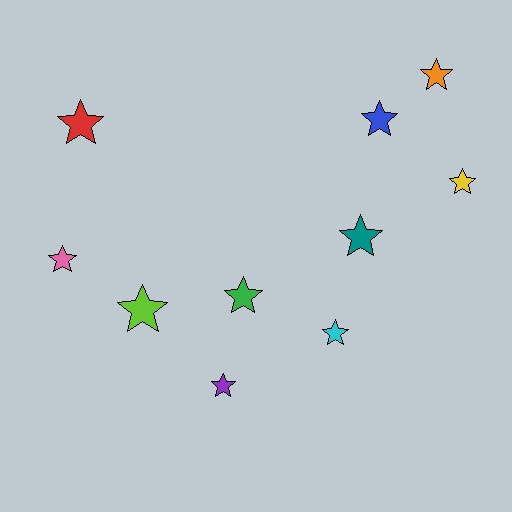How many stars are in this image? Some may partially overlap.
There are 10 stars.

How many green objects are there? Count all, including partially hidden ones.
There is 1 green object.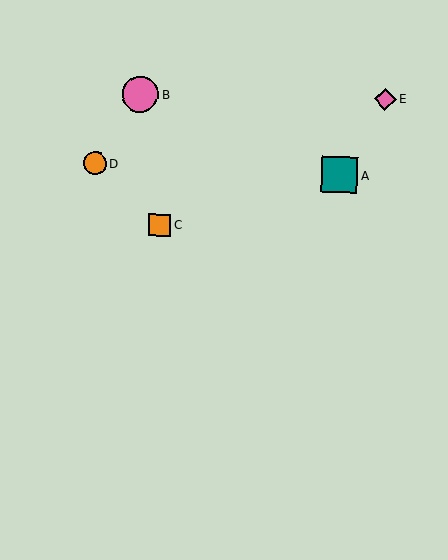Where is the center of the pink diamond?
The center of the pink diamond is at (385, 99).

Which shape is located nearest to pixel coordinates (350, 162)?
The teal square (labeled A) at (339, 175) is nearest to that location.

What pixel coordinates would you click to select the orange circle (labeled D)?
Click at (95, 163) to select the orange circle D.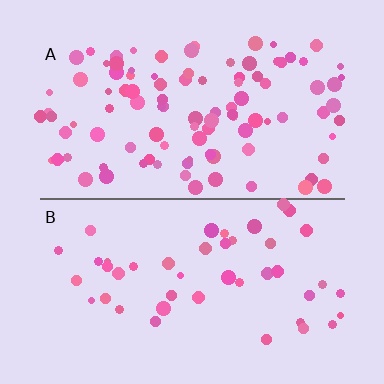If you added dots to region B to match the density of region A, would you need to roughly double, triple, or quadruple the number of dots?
Approximately double.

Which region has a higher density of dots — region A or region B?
A (the top).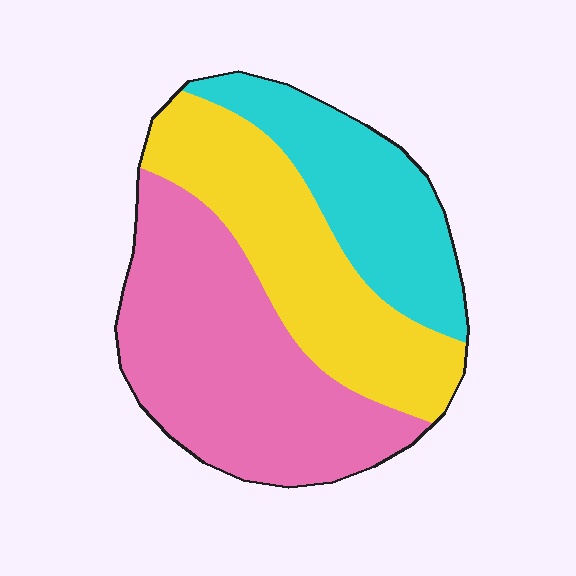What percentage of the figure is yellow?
Yellow takes up about one third (1/3) of the figure.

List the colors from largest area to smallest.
From largest to smallest: pink, yellow, cyan.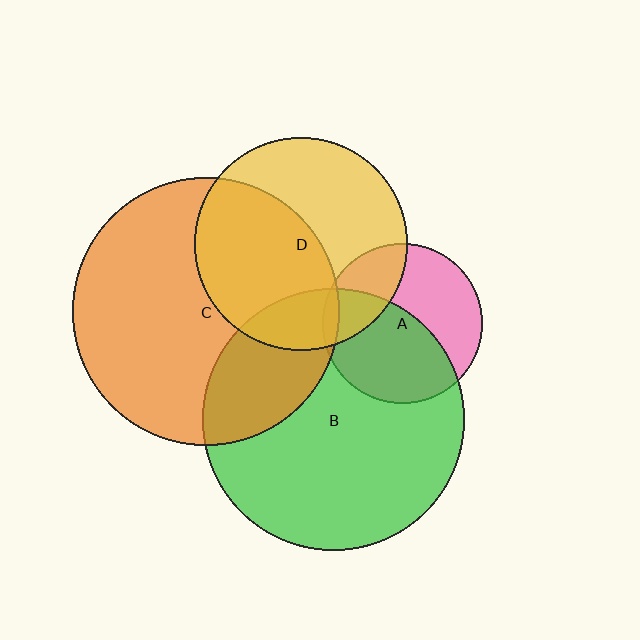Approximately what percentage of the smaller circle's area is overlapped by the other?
Approximately 5%.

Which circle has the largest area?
Circle C (orange).